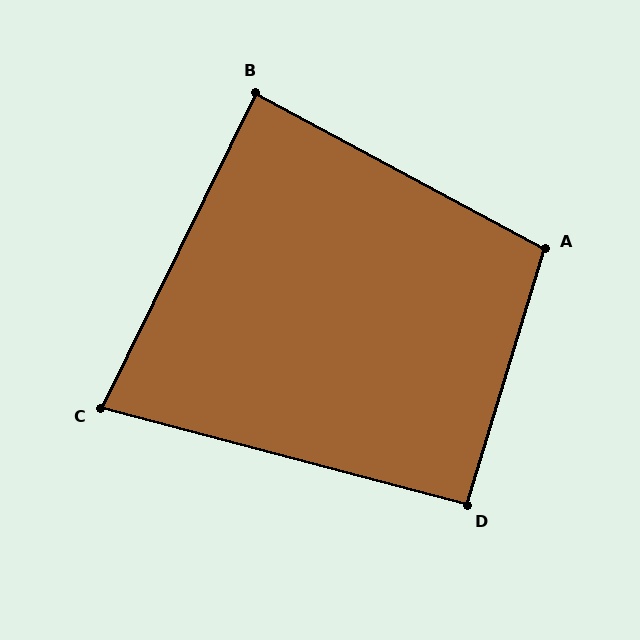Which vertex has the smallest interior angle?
C, at approximately 79 degrees.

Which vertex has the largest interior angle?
A, at approximately 101 degrees.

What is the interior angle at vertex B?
Approximately 88 degrees (approximately right).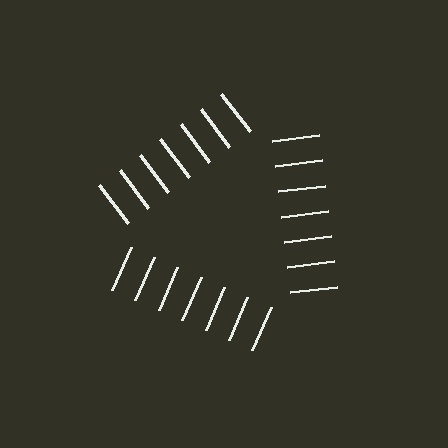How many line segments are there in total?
21 — 7 along each of the 3 edges.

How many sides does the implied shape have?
3 sides — the line-ends trace a triangle.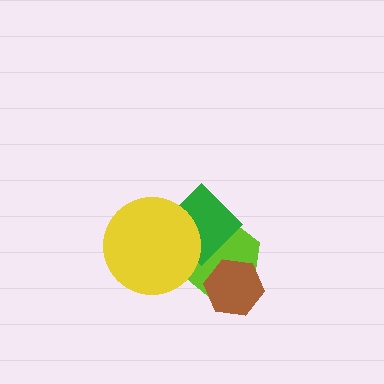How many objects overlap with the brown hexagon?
1 object overlaps with the brown hexagon.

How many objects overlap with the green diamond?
2 objects overlap with the green diamond.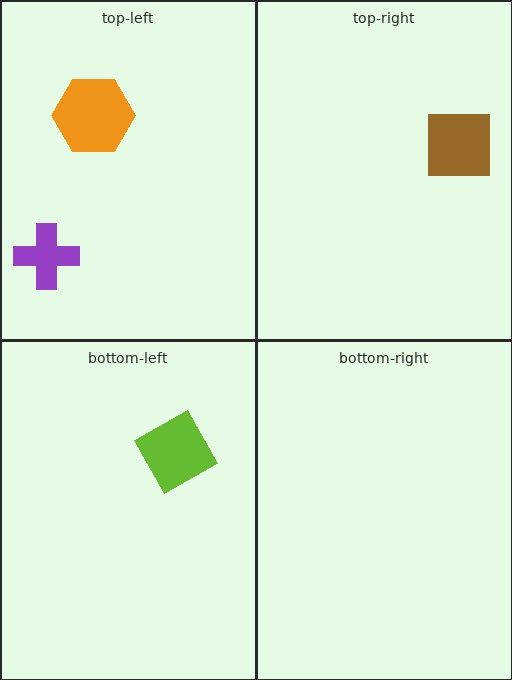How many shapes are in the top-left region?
2.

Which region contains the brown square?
The top-right region.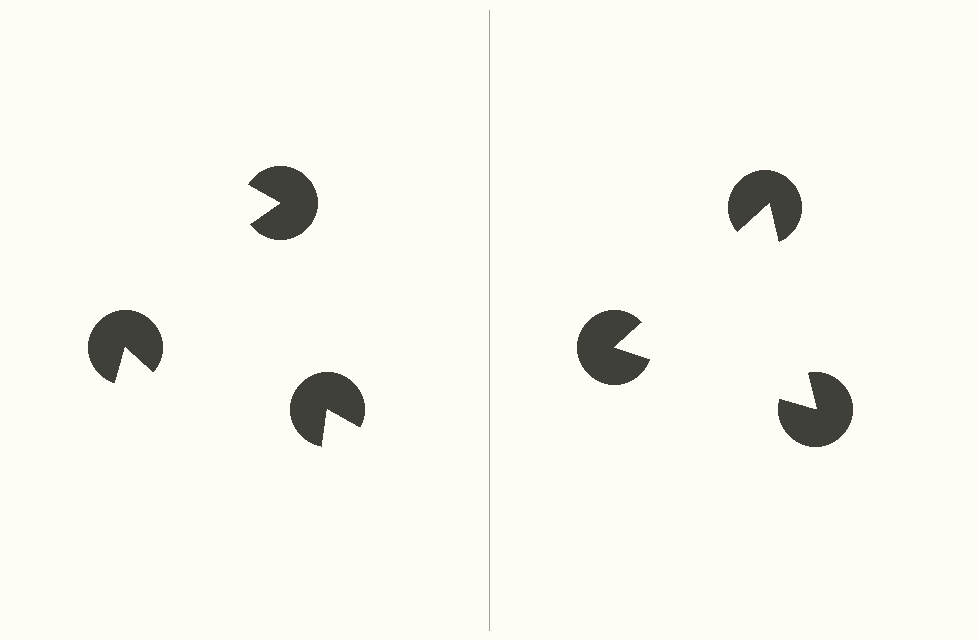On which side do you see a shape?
An illusory triangle appears on the right side. On the left side the wedge cuts are rotated, so no coherent shape forms.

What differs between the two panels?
The pac-man discs are positioned identically on both sides; only the wedge orientations differ. On the right they align to a triangle; on the left they are misaligned.